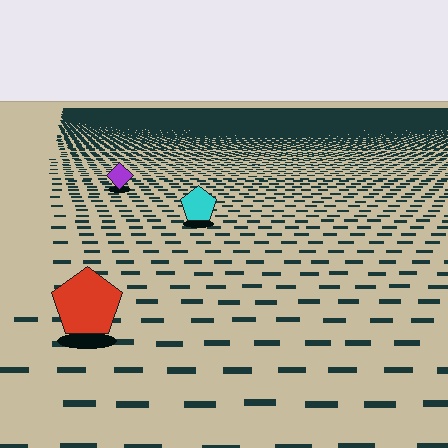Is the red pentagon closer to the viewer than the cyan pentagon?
Yes. The red pentagon is closer — you can tell from the texture gradient: the ground texture is coarser near it.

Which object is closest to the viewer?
The red pentagon is closest. The texture marks near it are larger and more spread out.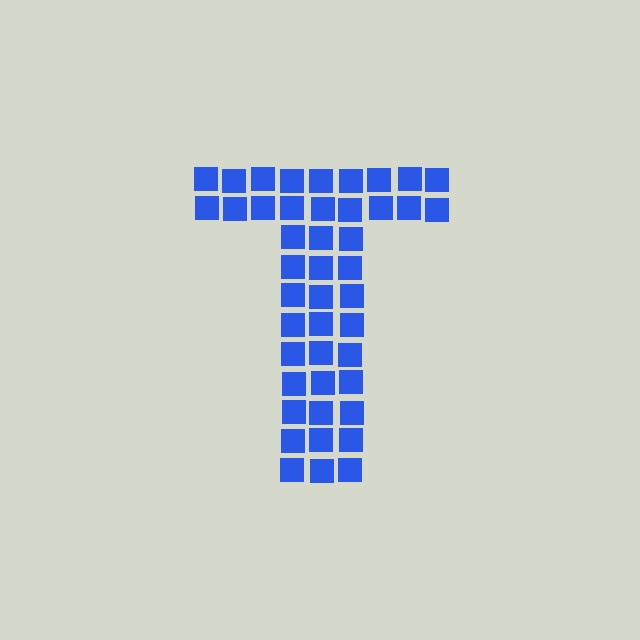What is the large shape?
The large shape is the letter T.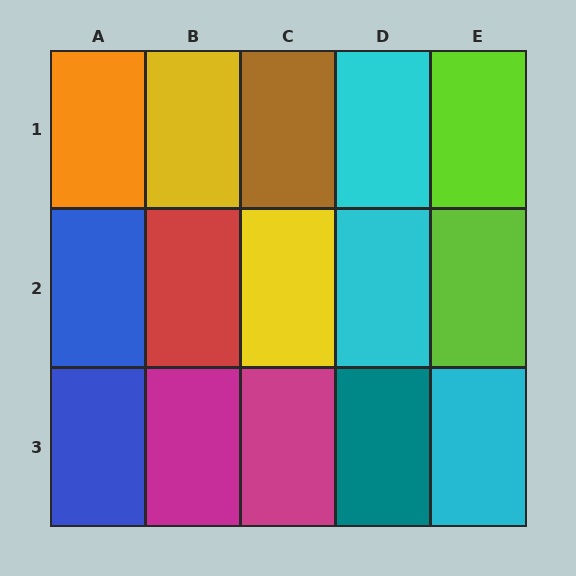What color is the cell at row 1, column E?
Lime.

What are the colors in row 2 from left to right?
Blue, red, yellow, cyan, lime.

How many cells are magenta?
2 cells are magenta.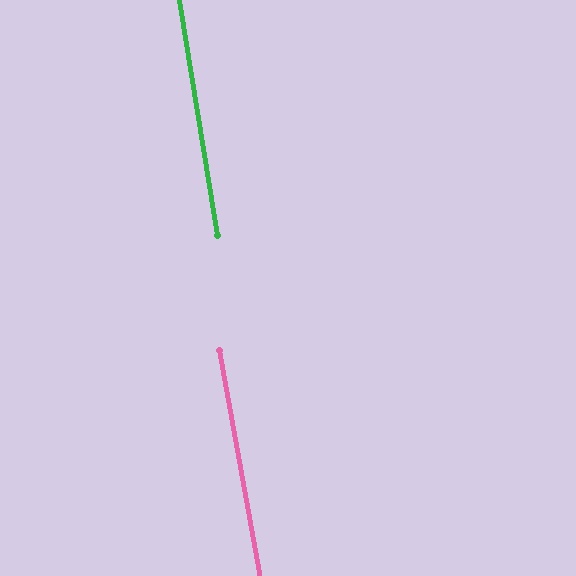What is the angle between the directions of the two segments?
Approximately 1 degree.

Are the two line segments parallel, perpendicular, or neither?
Parallel — their directions differ by only 1.0°.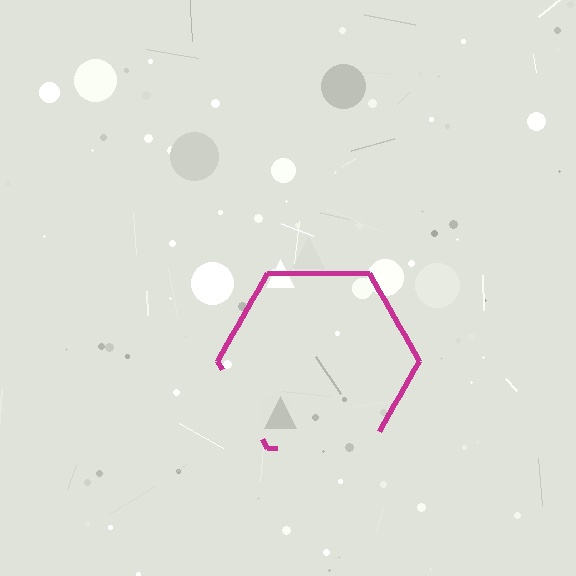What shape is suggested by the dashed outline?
The dashed outline suggests a hexagon.